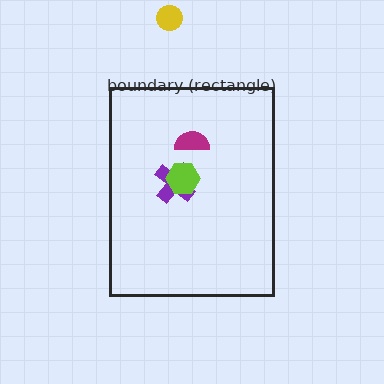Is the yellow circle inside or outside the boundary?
Outside.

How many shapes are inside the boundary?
3 inside, 1 outside.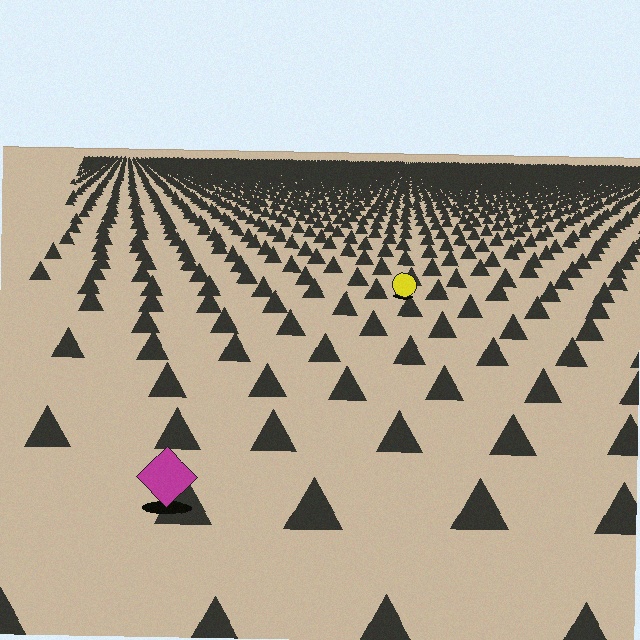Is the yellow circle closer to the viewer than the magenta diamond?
No. The magenta diamond is closer — you can tell from the texture gradient: the ground texture is coarser near it.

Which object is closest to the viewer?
The magenta diamond is closest. The texture marks near it are larger and more spread out.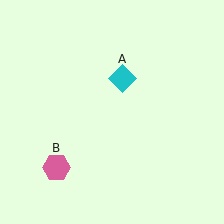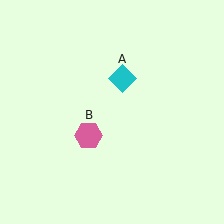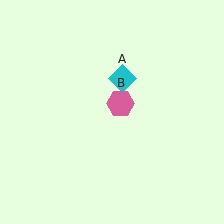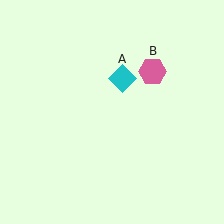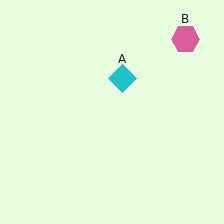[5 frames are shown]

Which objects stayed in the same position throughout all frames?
Cyan diamond (object A) remained stationary.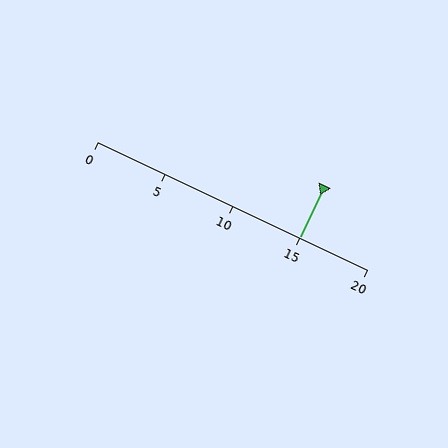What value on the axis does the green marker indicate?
The marker indicates approximately 15.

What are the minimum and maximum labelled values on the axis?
The axis runs from 0 to 20.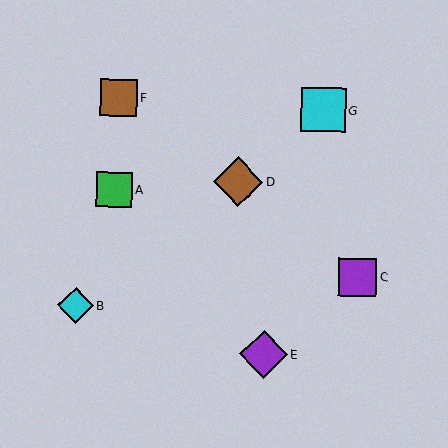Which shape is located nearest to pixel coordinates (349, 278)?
The purple square (labeled C) at (358, 277) is nearest to that location.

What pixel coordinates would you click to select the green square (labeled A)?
Click at (114, 190) to select the green square A.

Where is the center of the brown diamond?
The center of the brown diamond is at (238, 181).